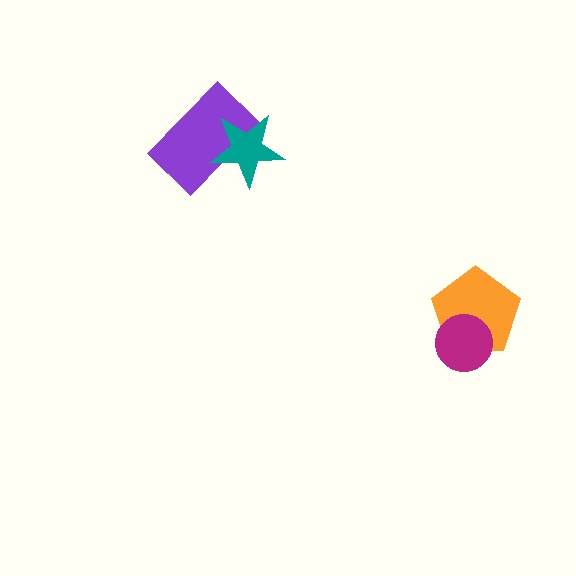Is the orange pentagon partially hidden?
Yes, it is partially covered by another shape.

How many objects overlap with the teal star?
1 object overlaps with the teal star.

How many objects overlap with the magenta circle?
1 object overlaps with the magenta circle.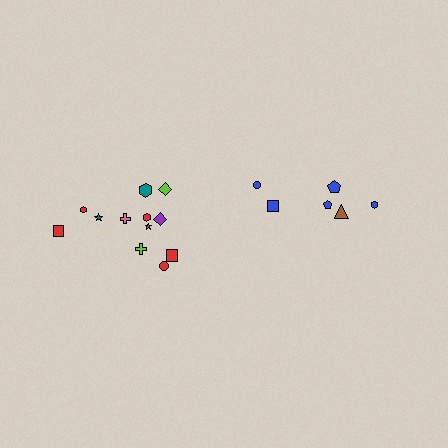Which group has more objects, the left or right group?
The left group.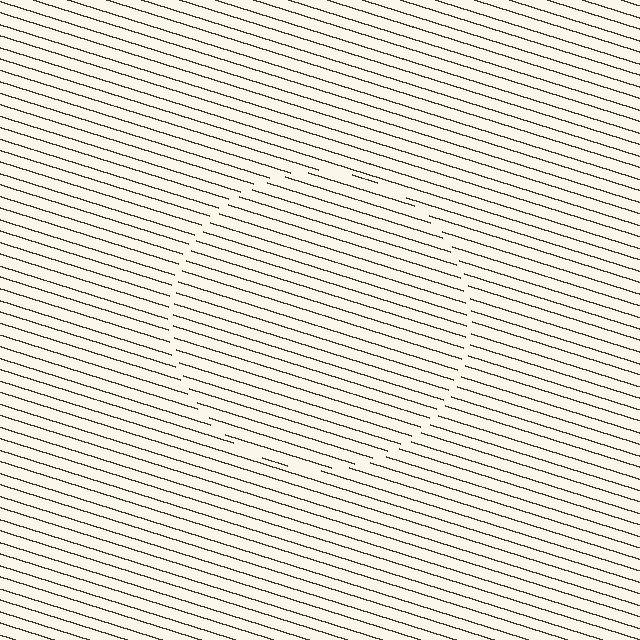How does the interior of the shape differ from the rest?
The interior of the shape contains the same grating, shifted by half a period — the contour is defined by the phase discontinuity where line-ends from the inner and outer gratings abut.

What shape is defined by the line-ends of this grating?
An illusory circle. The interior of the shape contains the same grating, shifted by half a period — the contour is defined by the phase discontinuity where line-ends from the inner and outer gratings abut.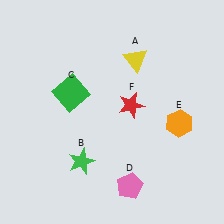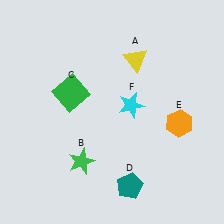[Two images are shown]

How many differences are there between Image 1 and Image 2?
There are 2 differences between the two images.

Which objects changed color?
D changed from pink to teal. F changed from red to cyan.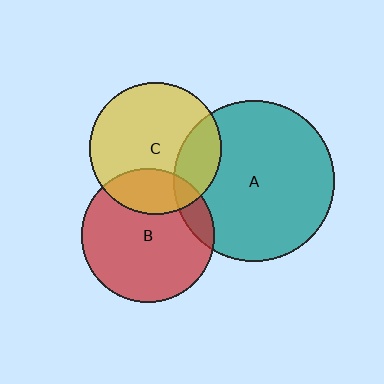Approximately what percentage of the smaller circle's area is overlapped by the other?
Approximately 25%.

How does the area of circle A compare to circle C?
Approximately 1.5 times.